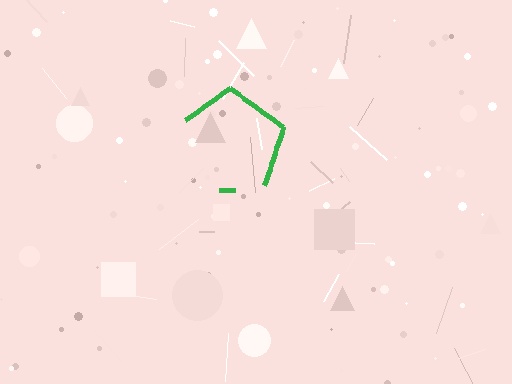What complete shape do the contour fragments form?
The contour fragments form a pentagon.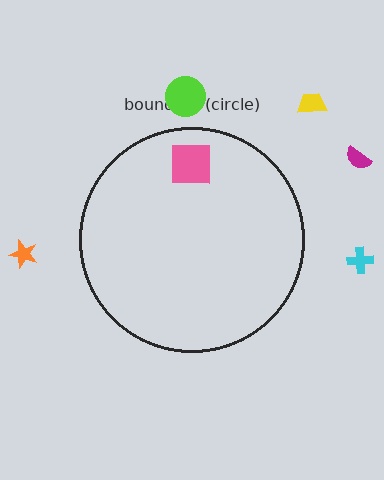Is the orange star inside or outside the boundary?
Outside.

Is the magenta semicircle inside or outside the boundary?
Outside.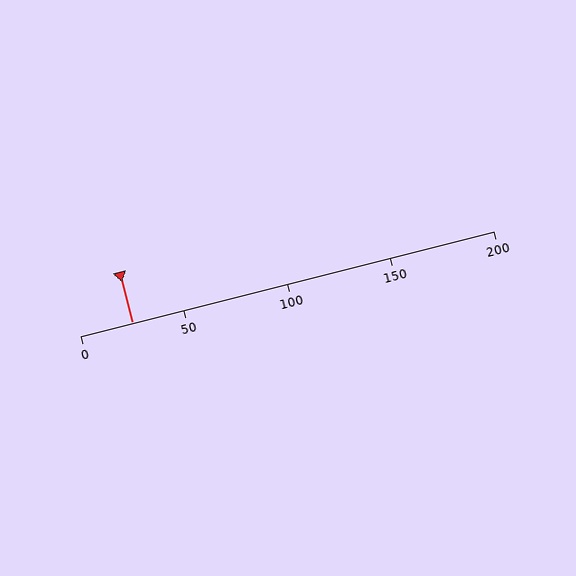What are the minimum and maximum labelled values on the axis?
The axis runs from 0 to 200.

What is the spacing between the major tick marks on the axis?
The major ticks are spaced 50 apart.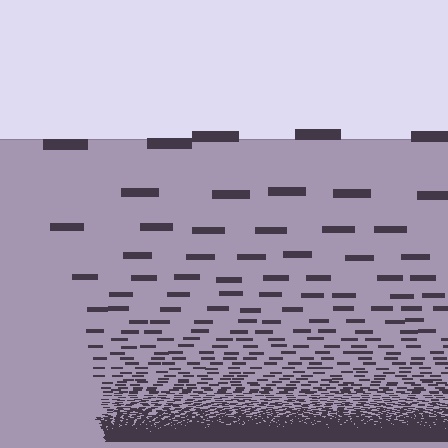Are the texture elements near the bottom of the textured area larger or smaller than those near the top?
Smaller. The gradient is inverted — elements near the bottom are smaller and denser.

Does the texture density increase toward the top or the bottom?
Density increases toward the bottom.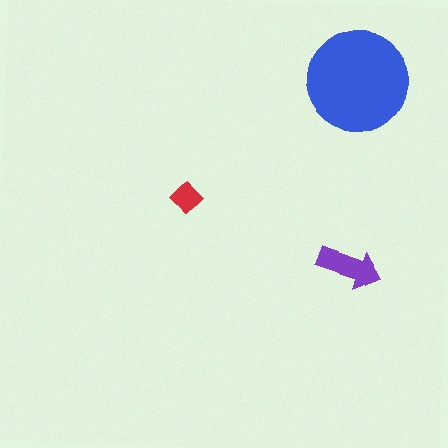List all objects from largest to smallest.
The blue circle, the purple arrow, the red diamond.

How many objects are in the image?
There are 3 objects in the image.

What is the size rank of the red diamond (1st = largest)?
3rd.